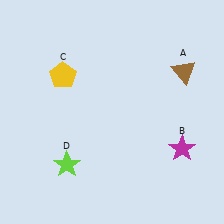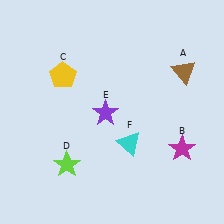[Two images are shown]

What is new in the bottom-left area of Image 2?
A purple star (E) was added in the bottom-left area of Image 2.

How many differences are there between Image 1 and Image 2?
There are 2 differences between the two images.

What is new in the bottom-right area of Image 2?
A cyan triangle (F) was added in the bottom-right area of Image 2.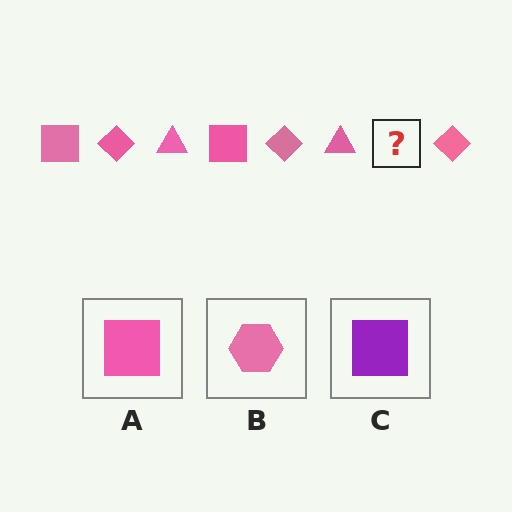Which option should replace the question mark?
Option A.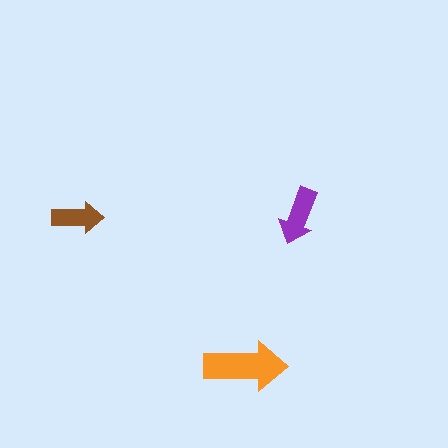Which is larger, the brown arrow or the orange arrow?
The orange one.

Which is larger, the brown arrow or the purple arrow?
The purple one.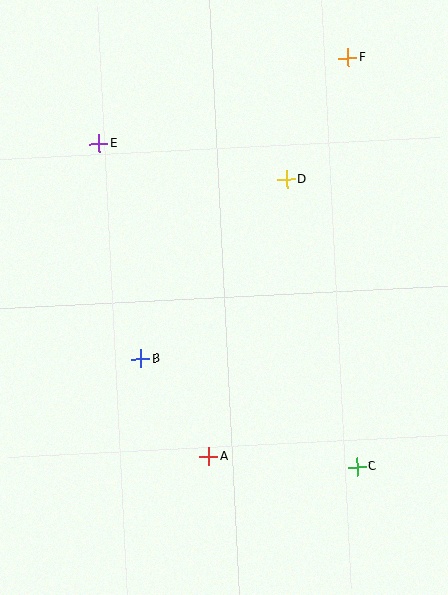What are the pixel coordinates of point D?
Point D is at (287, 179).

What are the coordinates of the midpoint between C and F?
The midpoint between C and F is at (352, 262).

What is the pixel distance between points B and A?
The distance between B and A is 119 pixels.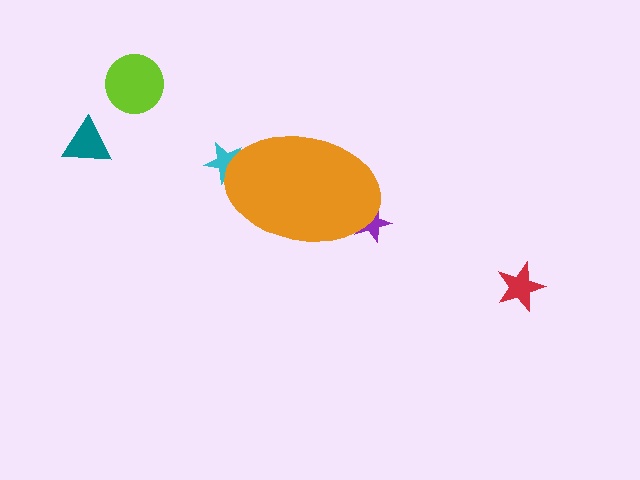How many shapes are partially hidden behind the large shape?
2 shapes are partially hidden.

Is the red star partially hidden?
No, the red star is fully visible.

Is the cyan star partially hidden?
Yes, the cyan star is partially hidden behind the orange ellipse.